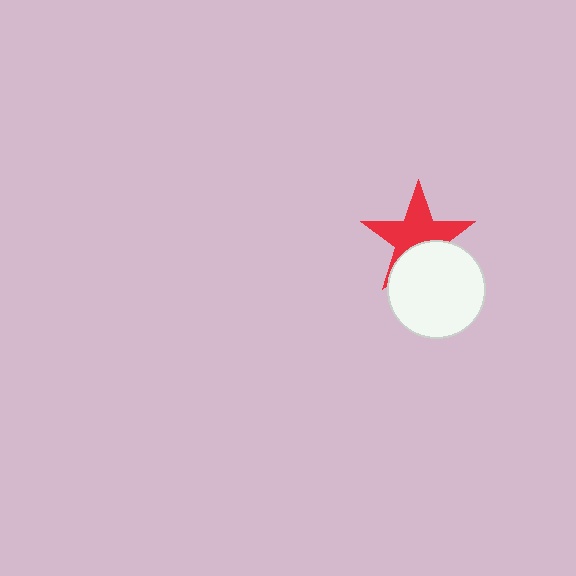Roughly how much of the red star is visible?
About half of it is visible (roughly 63%).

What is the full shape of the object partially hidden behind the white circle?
The partially hidden object is a red star.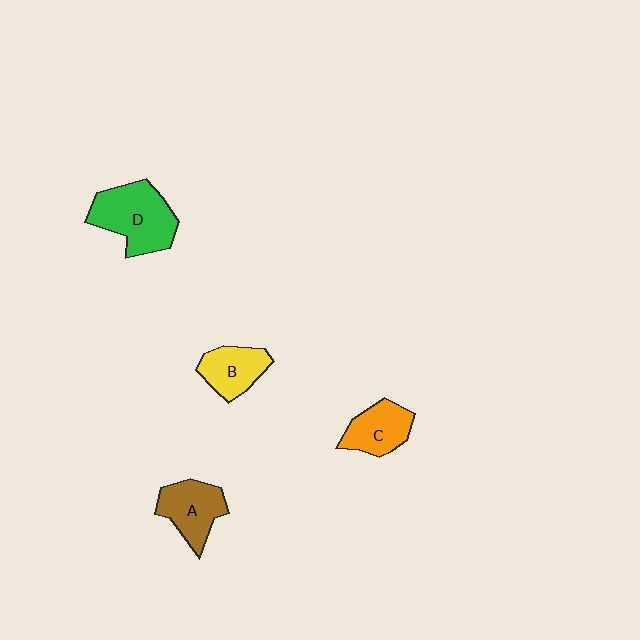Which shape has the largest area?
Shape D (green).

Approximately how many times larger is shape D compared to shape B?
Approximately 1.6 times.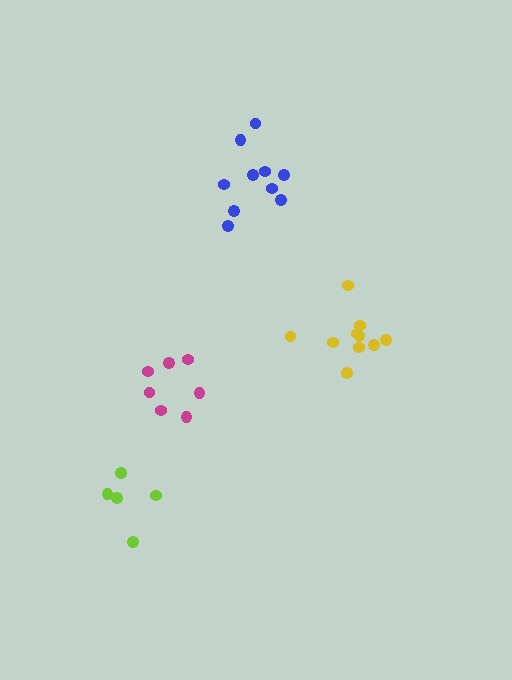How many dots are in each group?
Group 1: 10 dots, Group 2: 10 dots, Group 3: 5 dots, Group 4: 7 dots (32 total).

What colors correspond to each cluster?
The clusters are colored: yellow, blue, lime, magenta.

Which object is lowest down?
The lime cluster is bottommost.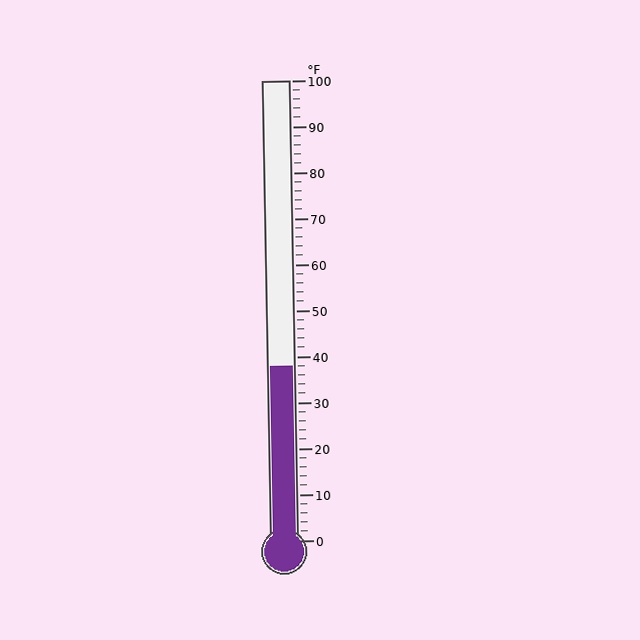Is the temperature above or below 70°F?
The temperature is below 70°F.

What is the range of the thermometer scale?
The thermometer scale ranges from 0°F to 100°F.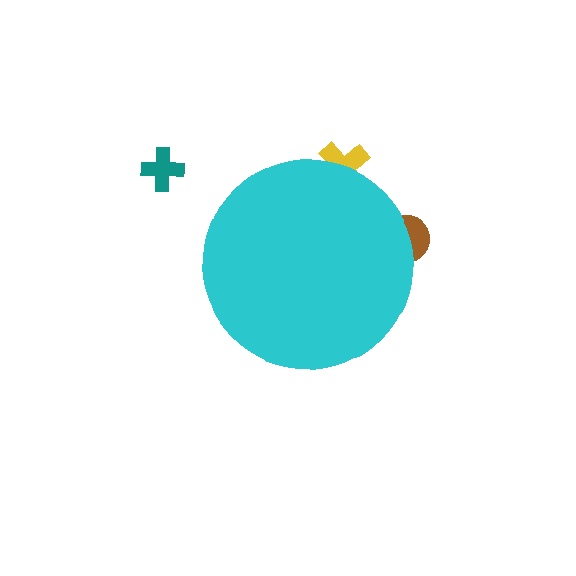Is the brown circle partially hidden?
Yes, the brown circle is partially hidden behind the cyan circle.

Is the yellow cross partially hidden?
Yes, the yellow cross is partially hidden behind the cyan circle.